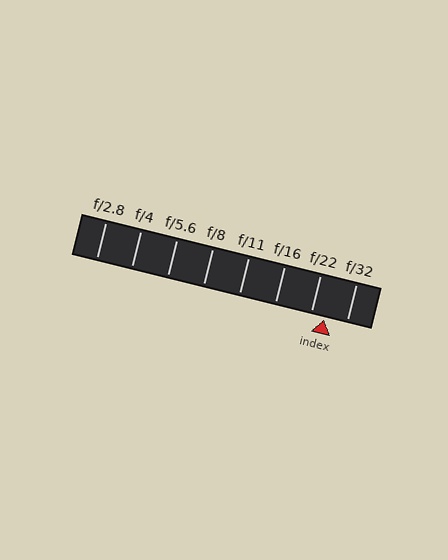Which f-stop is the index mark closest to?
The index mark is closest to f/22.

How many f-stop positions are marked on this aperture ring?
There are 8 f-stop positions marked.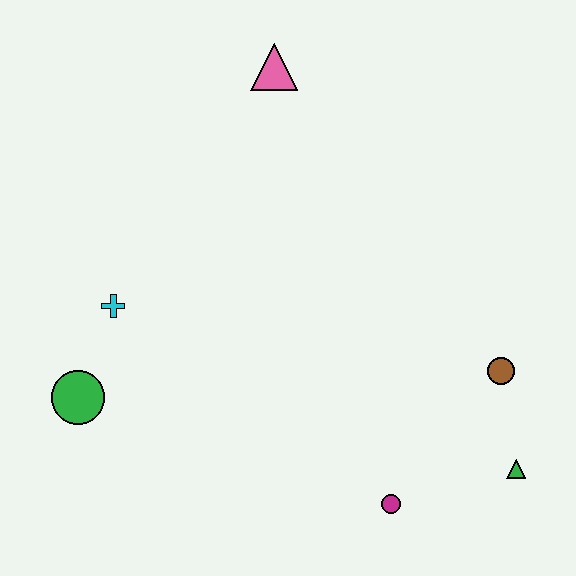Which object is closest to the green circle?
The cyan cross is closest to the green circle.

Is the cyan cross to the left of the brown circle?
Yes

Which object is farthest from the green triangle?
The pink triangle is farthest from the green triangle.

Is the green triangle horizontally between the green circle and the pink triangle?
No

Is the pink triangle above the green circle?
Yes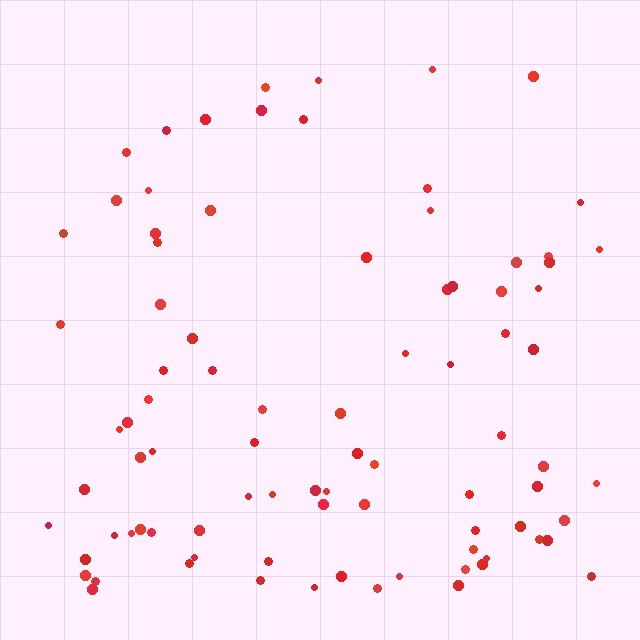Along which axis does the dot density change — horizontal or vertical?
Vertical.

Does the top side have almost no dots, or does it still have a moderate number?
Still a moderate number, just noticeably fewer than the bottom.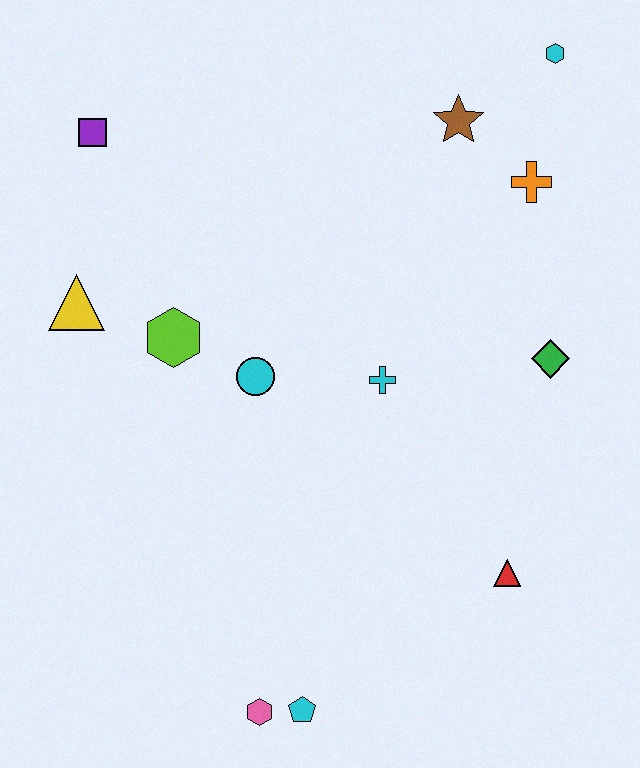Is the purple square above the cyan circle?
Yes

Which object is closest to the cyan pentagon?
The pink hexagon is closest to the cyan pentagon.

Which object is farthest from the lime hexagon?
The cyan hexagon is farthest from the lime hexagon.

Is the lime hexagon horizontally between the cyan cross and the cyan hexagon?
No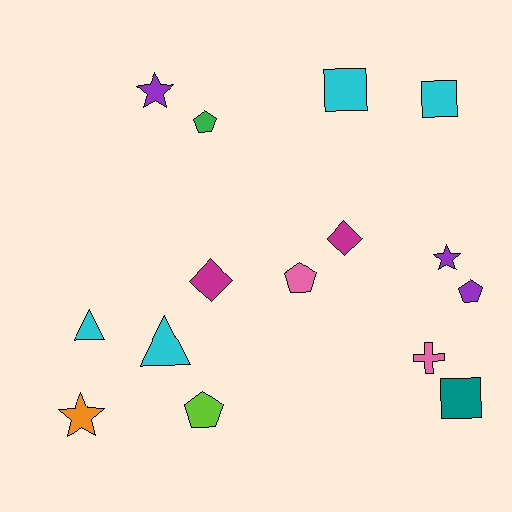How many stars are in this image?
There are 3 stars.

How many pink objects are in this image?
There are 2 pink objects.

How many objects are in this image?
There are 15 objects.